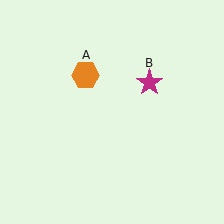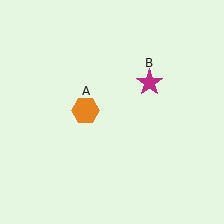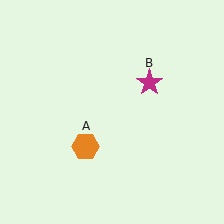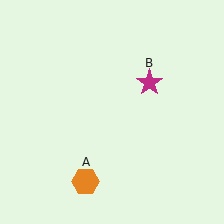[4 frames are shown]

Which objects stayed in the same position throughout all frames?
Magenta star (object B) remained stationary.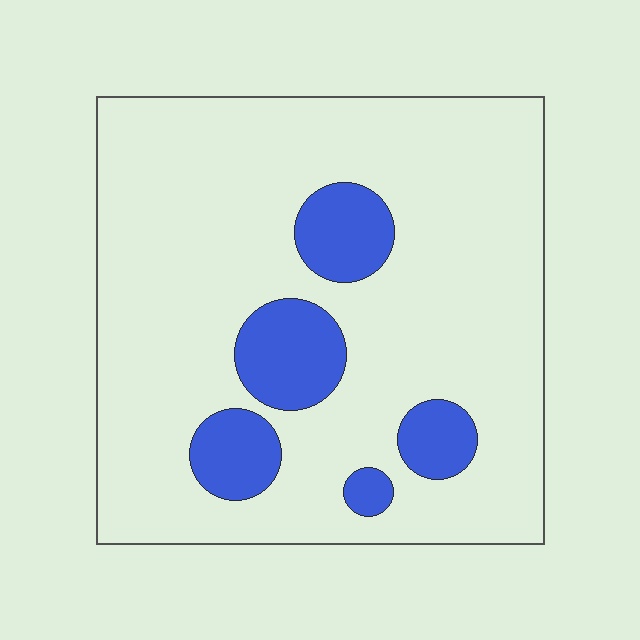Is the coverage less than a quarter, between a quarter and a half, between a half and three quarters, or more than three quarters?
Less than a quarter.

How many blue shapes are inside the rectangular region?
5.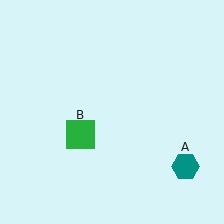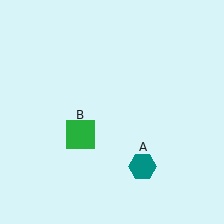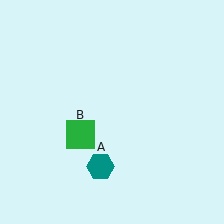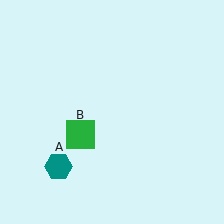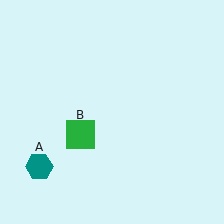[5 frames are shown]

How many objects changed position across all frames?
1 object changed position: teal hexagon (object A).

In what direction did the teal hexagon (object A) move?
The teal hexagon (object A) moved left.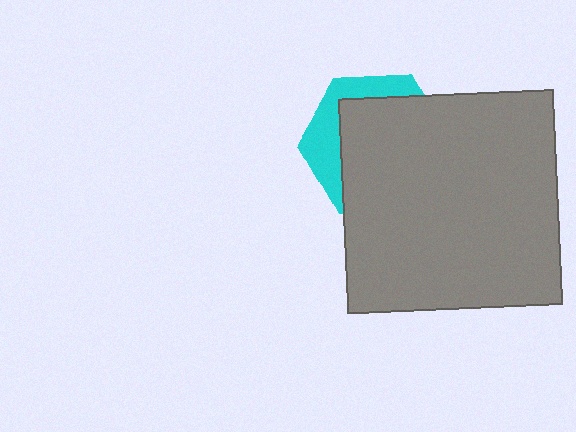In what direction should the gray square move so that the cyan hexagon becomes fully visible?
The gray square should move toward the lower-right. That is the shortest direction to clear the overlap and leave the cyan hexagon fully visible.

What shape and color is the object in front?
The object in front is a gray square.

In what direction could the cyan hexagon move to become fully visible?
The cyan hexagon could move toward the upper-left. That would shift it out from behind the gray square entirely.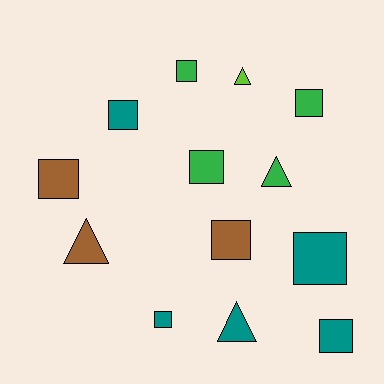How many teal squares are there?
There are 4 teal squares.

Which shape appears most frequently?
Square, with 9 objects.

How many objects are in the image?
There are 13 objects.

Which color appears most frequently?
Teal, with 5 objects.